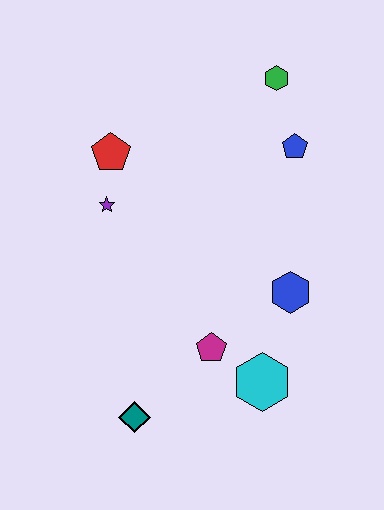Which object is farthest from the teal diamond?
The green hexagon is farthest from the teal diamond.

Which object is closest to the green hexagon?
The blue pentagon is closest to the green hexagon.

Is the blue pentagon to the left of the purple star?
No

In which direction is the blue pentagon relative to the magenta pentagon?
The blue pentagon is above the magenta pentagon.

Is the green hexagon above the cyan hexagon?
Yes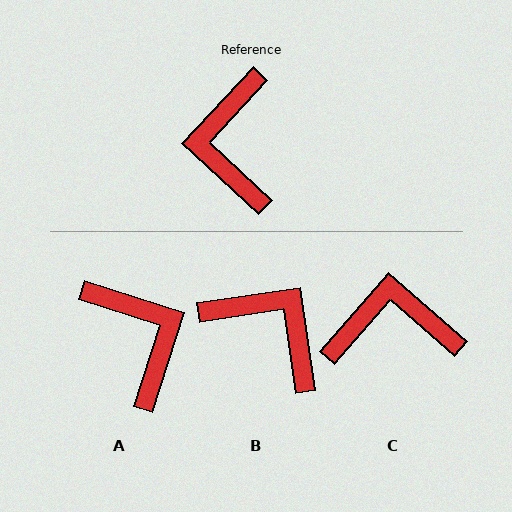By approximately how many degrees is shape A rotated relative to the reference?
Approximately 155 degrees clockwise.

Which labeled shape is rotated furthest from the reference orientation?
A, about 155 degrees away.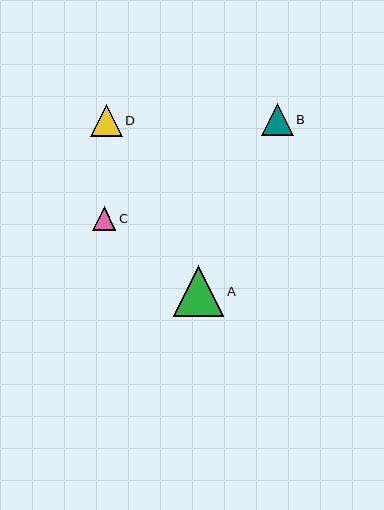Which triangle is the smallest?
Triangle C is the smallest with a size of approximately 23 pixels.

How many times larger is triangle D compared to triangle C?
Triangle D is approximately 1.4 times the size of triangle C.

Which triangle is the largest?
Triangle A is the largest with a size of approximately 51 pixels.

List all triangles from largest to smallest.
From largest to smallest: A, D, B, C.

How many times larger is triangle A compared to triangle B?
Triangle A is approximately 1.6 times the size of triangle B.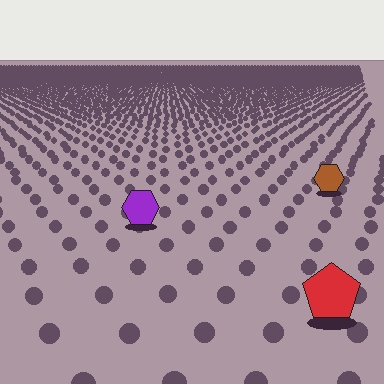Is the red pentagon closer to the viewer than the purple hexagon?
Yes. The red pentagon is closer — you can tell from the texture gradient: the ground texture is coarser near it.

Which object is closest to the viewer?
The red pentagon is closest. The texture marks near it are larger and more spread out.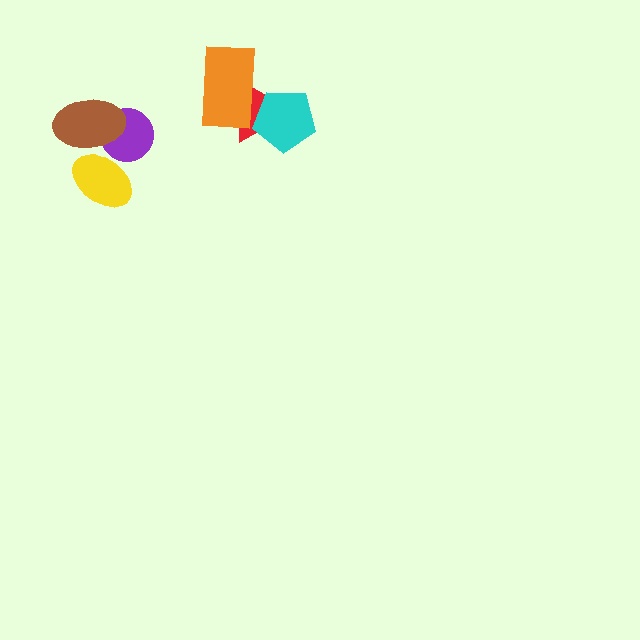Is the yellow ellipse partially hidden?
Yes, it is partially covered by another shape.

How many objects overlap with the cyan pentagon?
2 objects overlap with the cyan pentagon.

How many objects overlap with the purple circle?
2 objects overlap with the purple circle.